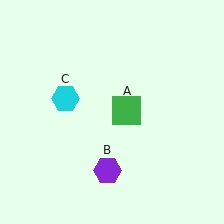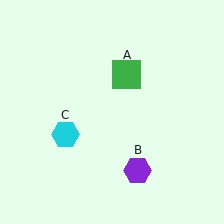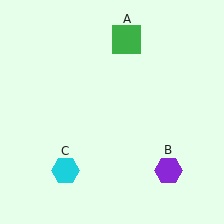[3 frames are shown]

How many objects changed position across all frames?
3 objects changed position: green square (object A), purple hexagon (object B), cyan hexagon (object C).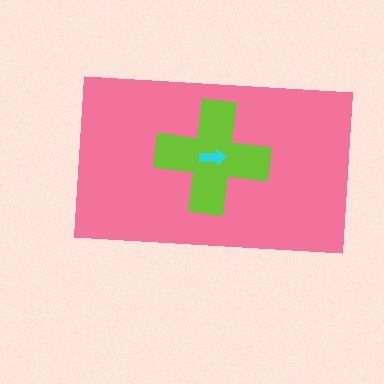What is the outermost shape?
The pink rectangle.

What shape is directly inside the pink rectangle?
The lime cross.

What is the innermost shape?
The cyan arrow.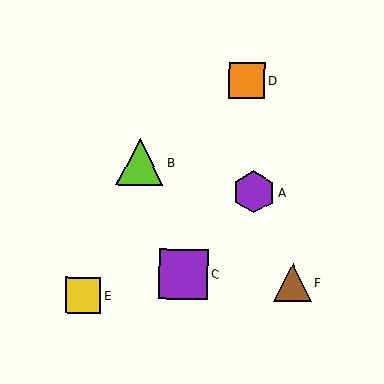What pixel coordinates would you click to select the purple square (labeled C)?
Click at (183, 274) to select the purple square C.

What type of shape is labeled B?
Shape B is a lime triangle.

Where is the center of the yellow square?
The center of the yellow square is at (83, 295).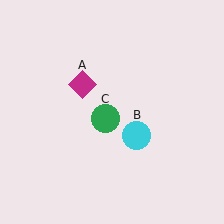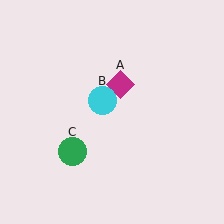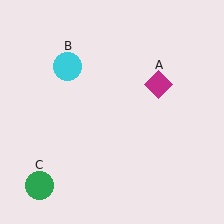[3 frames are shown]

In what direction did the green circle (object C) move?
The green circle (object C) moved down and to the left.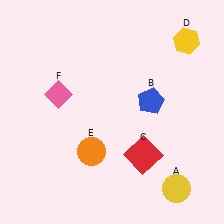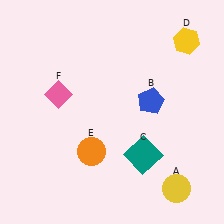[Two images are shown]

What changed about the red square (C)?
In Image 1, C is red. In Image 2, it changed to teal.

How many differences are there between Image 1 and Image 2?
There is 1 difference between the two images.